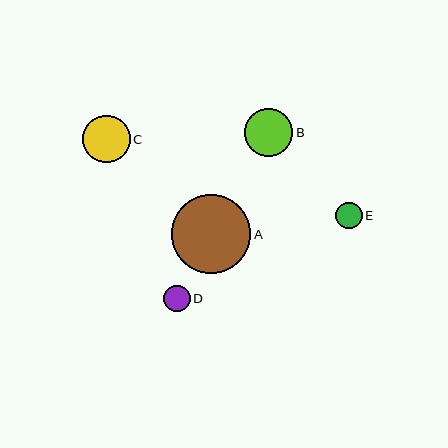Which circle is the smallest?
Circle E is the smallest with a size of approximately 26 pixels.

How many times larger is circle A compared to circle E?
Circle A is approximately 3.0 times the size of circle E.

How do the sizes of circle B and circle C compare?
Circle B and circle C are approximately the same size.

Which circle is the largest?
Circle A is the largest with a size of approximately 79 pixels.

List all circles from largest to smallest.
From largest to smallest: A, B, C, D, E.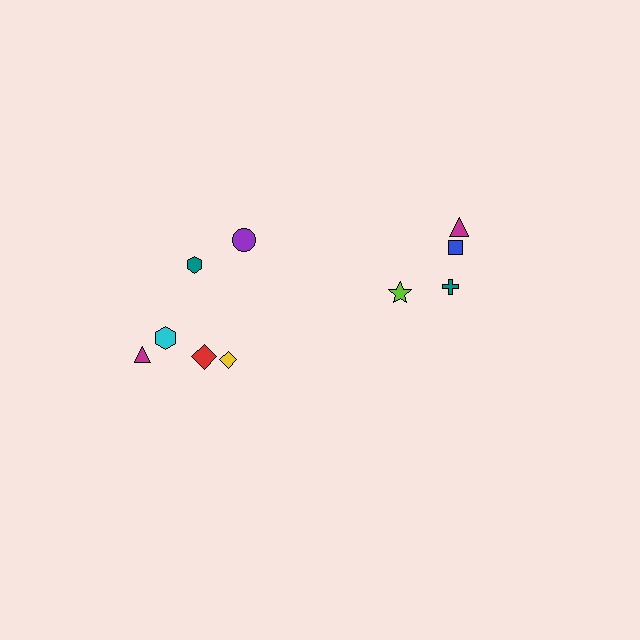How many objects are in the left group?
There are 6 objects.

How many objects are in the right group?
There are 4 objects.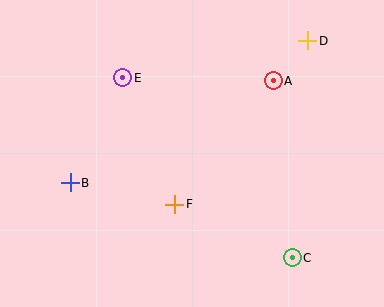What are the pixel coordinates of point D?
Point D is at (308, 41).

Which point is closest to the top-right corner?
Point D is closest to the top-right corner.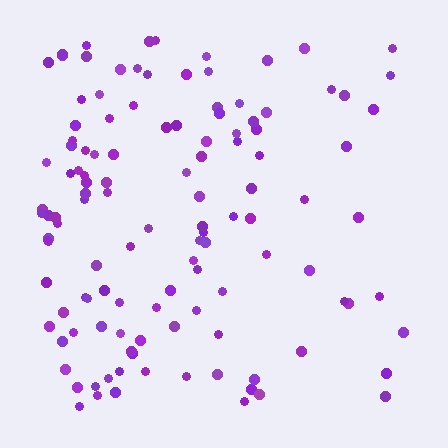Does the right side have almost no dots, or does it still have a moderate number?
Still a moderate number, just noticeably fewer than the left.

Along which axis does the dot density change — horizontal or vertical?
Horizontal.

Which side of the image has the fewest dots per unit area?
The right.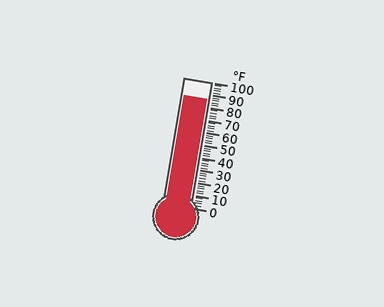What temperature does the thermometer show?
The thermometer shows approximately 86°F.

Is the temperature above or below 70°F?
The temperature is above 70°F.